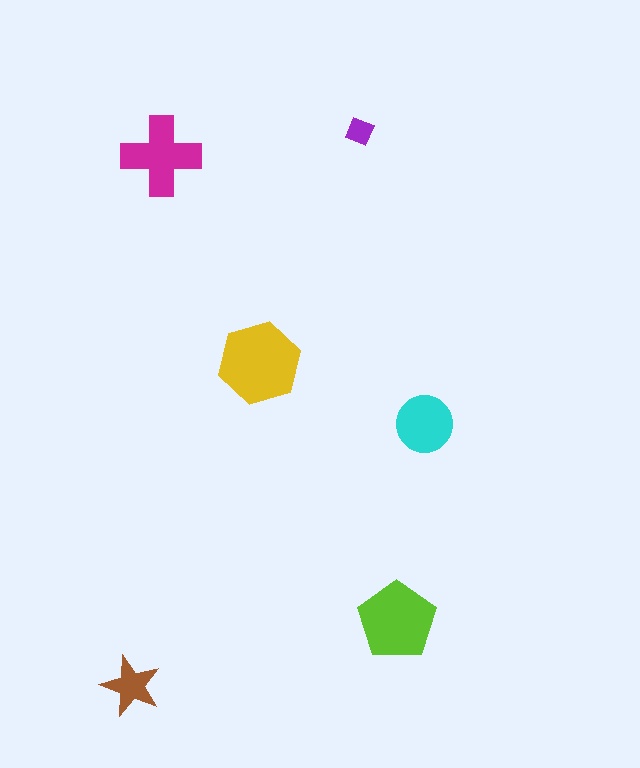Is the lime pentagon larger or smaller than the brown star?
Larger.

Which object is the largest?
The yellow hexagon.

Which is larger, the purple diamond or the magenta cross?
The magenta cross.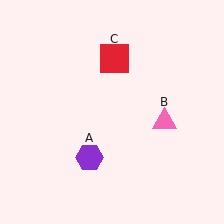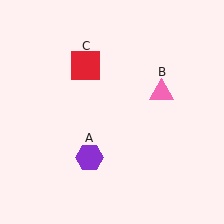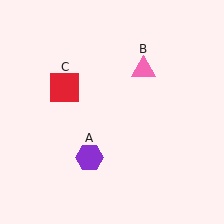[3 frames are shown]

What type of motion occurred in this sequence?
The pink triangle (object B), red square (object C) rotated counterclockwise around the center of the scene.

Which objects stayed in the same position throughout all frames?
Purple hexagon (object A) remained stationary.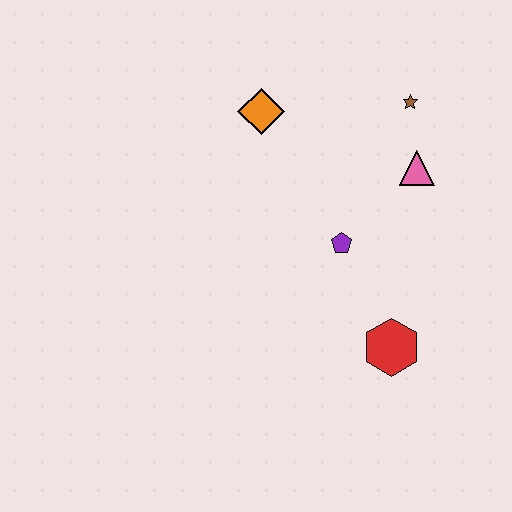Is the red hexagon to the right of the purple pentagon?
Yes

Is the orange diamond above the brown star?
No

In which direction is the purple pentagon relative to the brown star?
The purple pentagon is below the brown star.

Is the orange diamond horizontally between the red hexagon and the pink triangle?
No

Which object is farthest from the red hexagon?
The orange diamond is farthest from the red hexagon.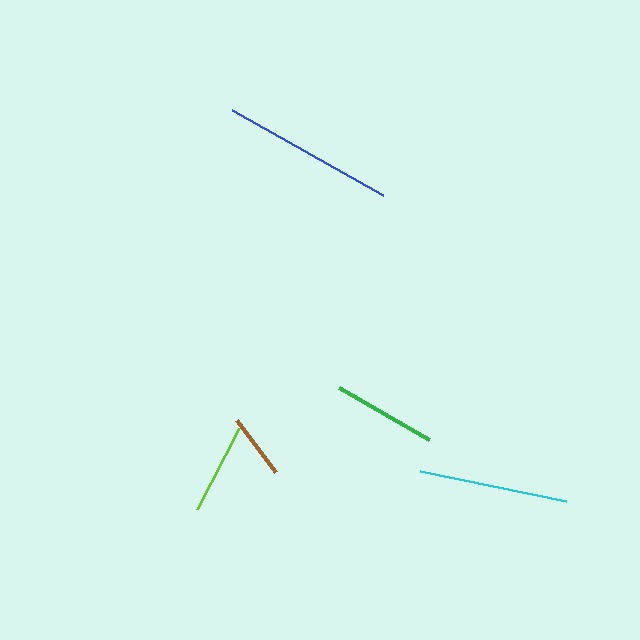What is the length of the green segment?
The green segment is approximately 103 pixels long.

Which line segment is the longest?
The blue line is the longest at approximately 173 pixels.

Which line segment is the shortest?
The brown line is the shortest at approximately 65 pixels.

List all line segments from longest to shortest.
From longest to shortest: blue, cyan, green, lime, brown.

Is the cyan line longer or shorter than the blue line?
The blue line is longer than the cyan line.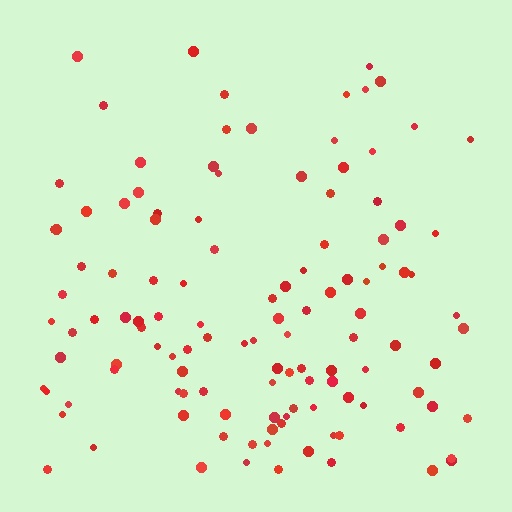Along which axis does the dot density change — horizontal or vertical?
Vertical.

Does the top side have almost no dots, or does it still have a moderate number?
Still a moderate number, just noticeably fewer than the bottom.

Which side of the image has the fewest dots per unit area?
The top.